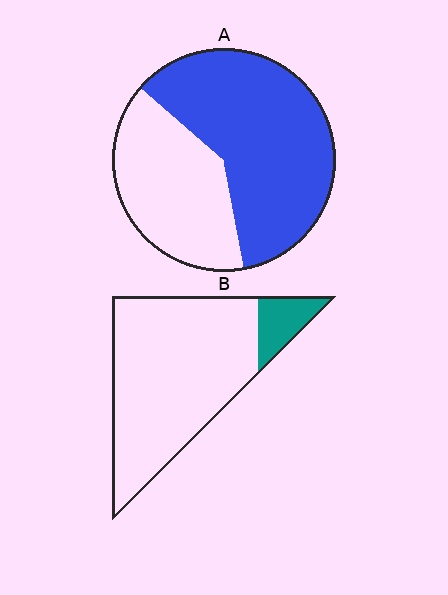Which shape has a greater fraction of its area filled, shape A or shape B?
Shape A.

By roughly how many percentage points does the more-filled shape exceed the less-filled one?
By roughly 50 percentage points (A over B).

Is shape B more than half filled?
No.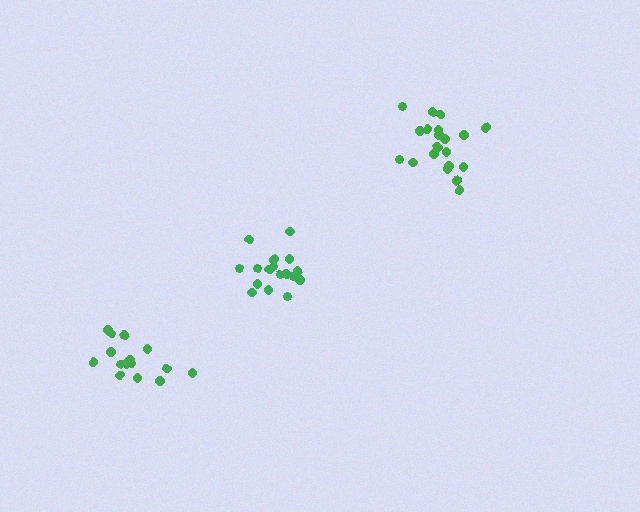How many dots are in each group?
Group 1: 20 dots, Group 2: 17 dots, Group 3: 15 dots (52 total).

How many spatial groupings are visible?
There are 3 spatial groupings.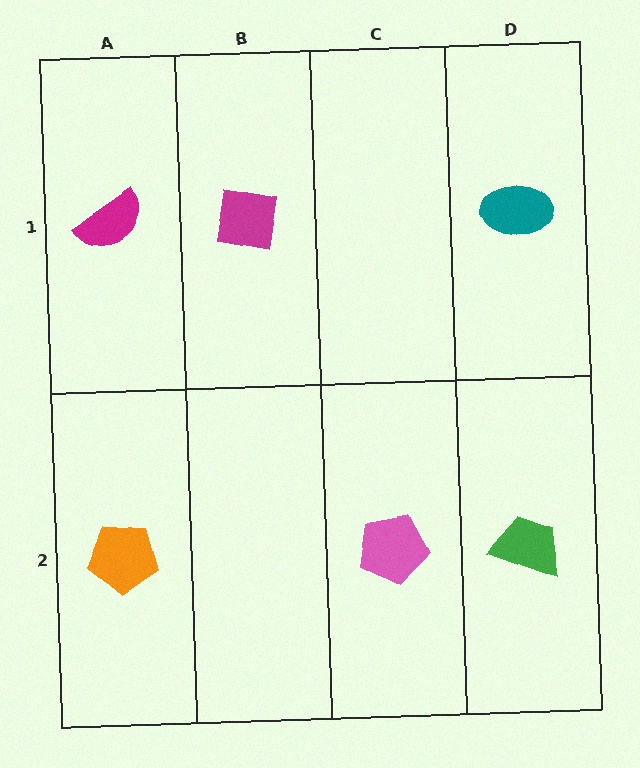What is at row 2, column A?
An orange pentagon.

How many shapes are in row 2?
3 shapes.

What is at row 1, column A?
A magenta semicircle.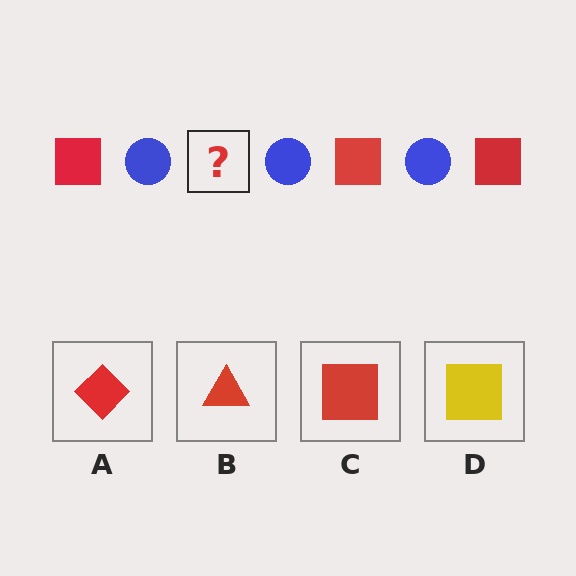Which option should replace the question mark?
Option C.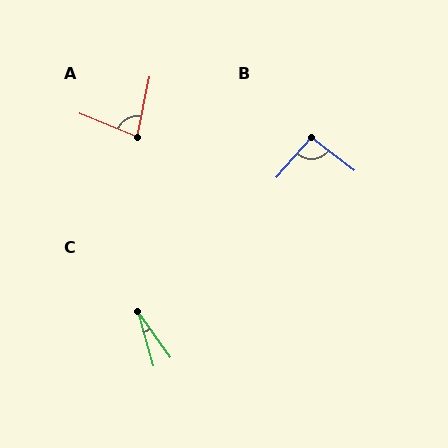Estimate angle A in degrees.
Approximately 79 degrees.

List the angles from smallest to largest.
C (20°), A (79°), B (93°).